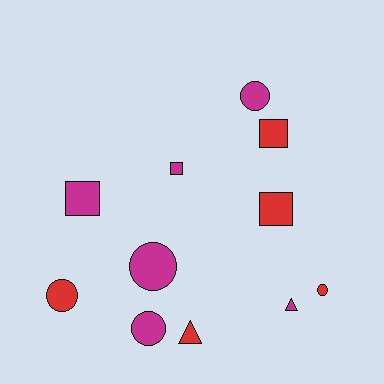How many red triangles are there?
There is 1 red triangle.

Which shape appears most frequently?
Circle, with 5 objects.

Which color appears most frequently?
Magenta, with 6 objects.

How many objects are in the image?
There are 11 objects.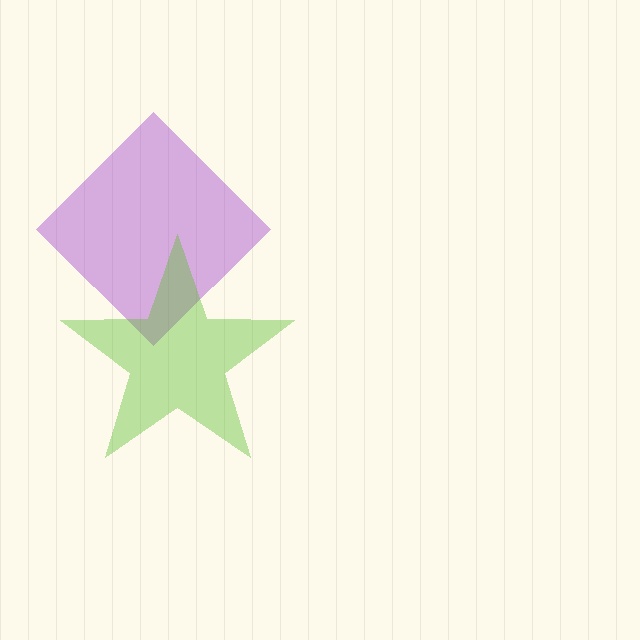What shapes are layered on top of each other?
The layered shapes are: a purple diamond, a lime star.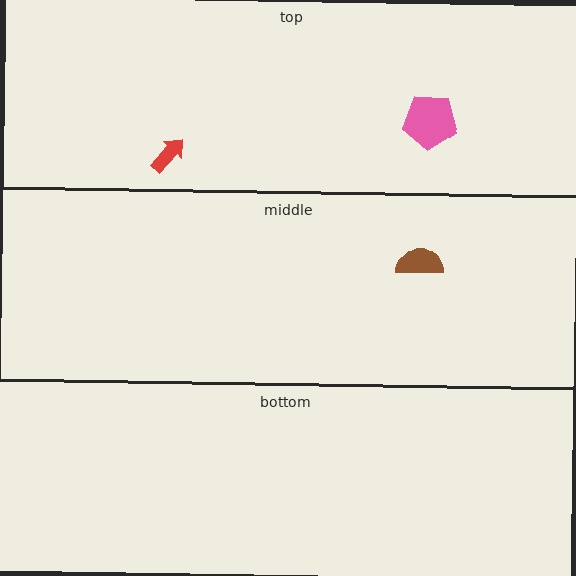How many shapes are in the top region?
2.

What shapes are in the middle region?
The brown semicircle.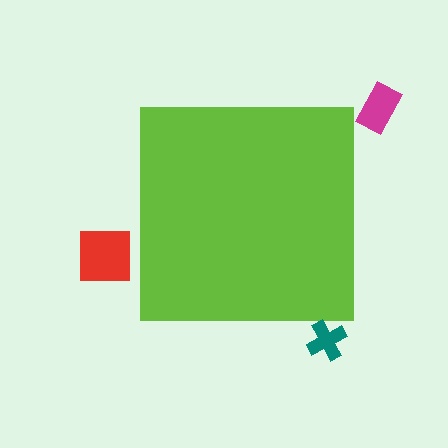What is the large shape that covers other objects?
A lime square.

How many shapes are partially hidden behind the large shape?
0 shapes are partially hidden.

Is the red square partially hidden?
No, the red square is fully visible.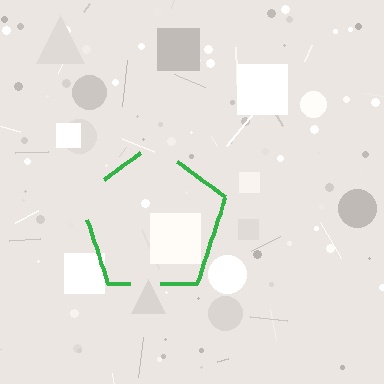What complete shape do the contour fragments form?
The contour fragments form a pentagon.